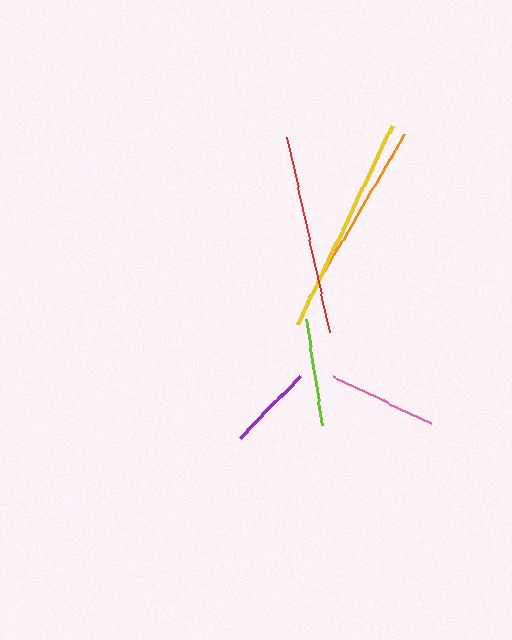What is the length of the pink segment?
The pink segment is approximately 108 pixels long.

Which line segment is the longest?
The yellow line is the longest at approximately 220 pixels.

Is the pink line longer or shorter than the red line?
The red line is longer than the pink line.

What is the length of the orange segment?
The orange segment is approximately 188 pixels long.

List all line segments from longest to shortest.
From longest to shortest: yellow, red, orange, pink, lime, purple.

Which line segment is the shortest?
The purple line is the shortest at approximately 86 pixels.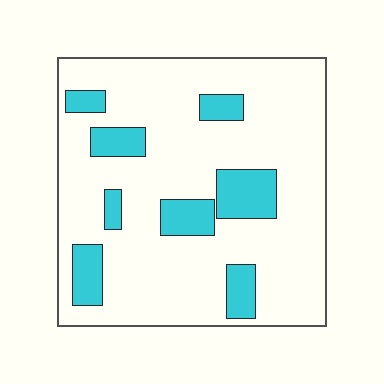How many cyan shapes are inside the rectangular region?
8.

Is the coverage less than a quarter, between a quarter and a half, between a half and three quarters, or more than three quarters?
Less than a quarter.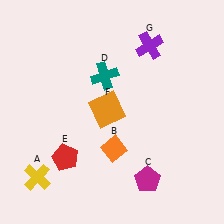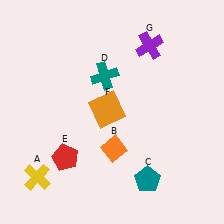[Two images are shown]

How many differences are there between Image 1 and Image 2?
There is 1 difference between the two images.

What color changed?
The pentagon (C) changed from magenta in Image 1 to teal in Image 2.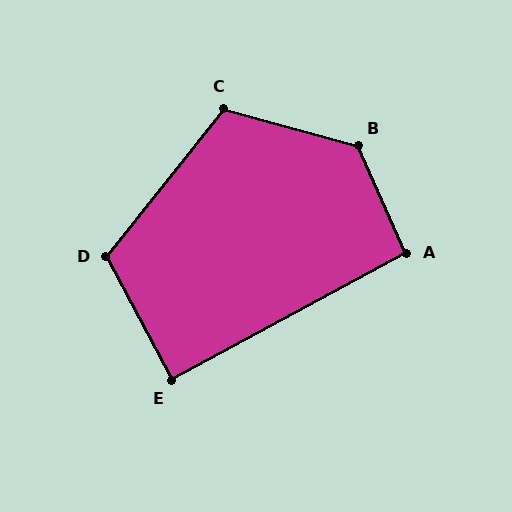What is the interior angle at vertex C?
Approximately 114 degrees (obtuse).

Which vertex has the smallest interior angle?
E, at approximately 90 degrees.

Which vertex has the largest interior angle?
B, at approximately 129 degrees.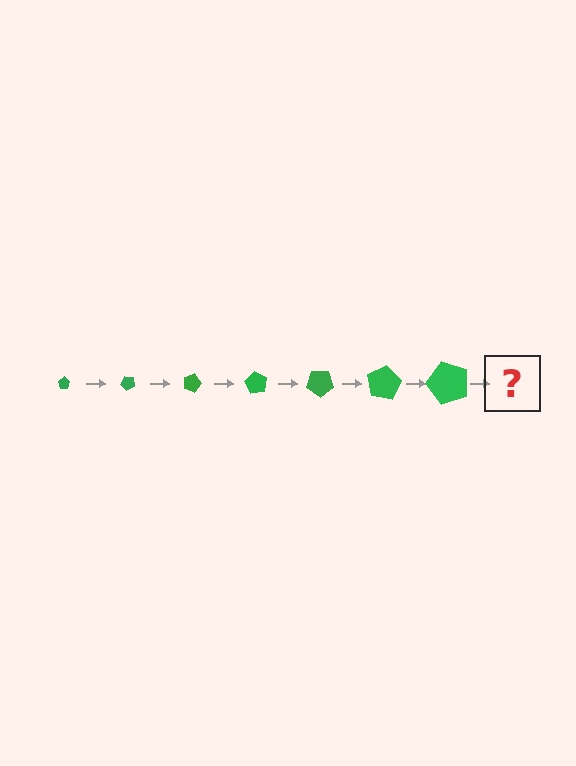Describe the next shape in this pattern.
It should be a pentagon, larger than the previous one and rotated 315 degrees from the start.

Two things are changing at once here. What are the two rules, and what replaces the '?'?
The two rules are that the pentagon grows larger each step and it rotates 45 degrees each step. The '?' should be a pentagon, larger than the previous one and rotated 315 degrees from the start.